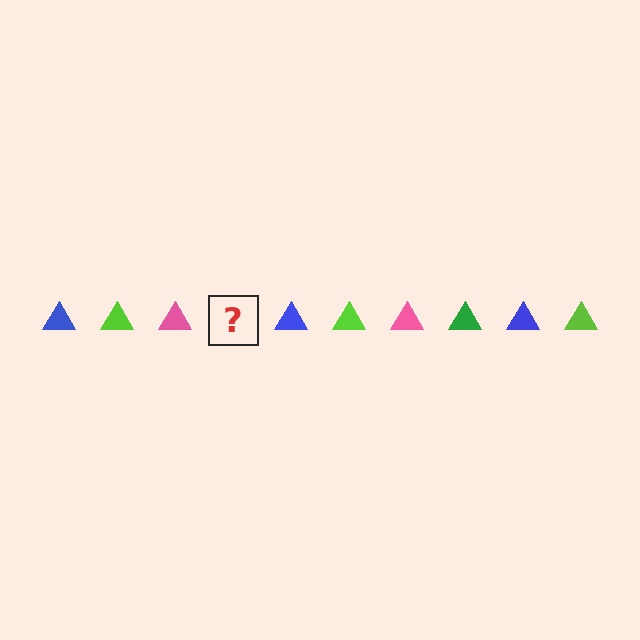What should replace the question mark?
The question mark should be replaced with a green triangle.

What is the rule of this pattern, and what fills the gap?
The rule is that the pattern cycles through blue, lime, pink, green triangles. The gap should be filled with a green triangle.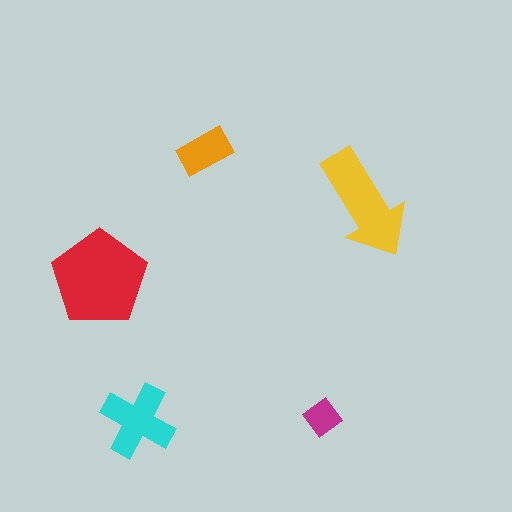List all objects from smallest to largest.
The magenta diamond, the orange rectangle, the cyan cross, the yellow arrow, the red pentagon.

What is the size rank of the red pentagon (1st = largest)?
1st.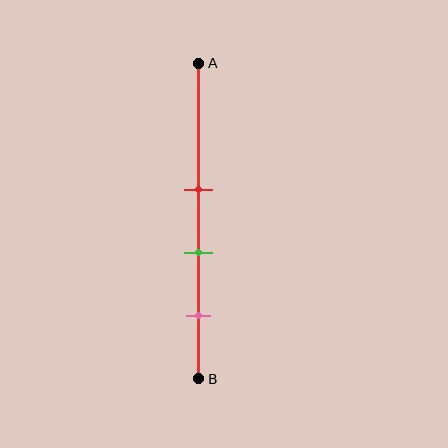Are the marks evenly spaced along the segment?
Yes, the marks are approximately evenly spaced.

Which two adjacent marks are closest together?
The red and green marks are the closest adjacent pair.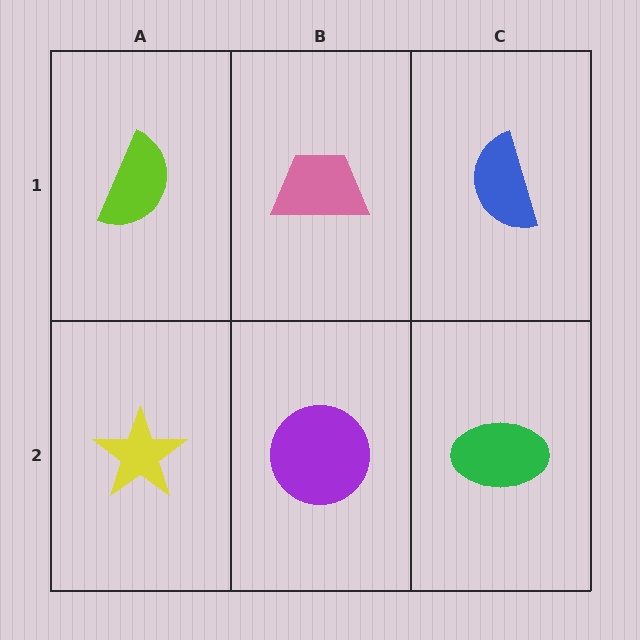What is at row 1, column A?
A lime semicircle.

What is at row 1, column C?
A blue semicircle.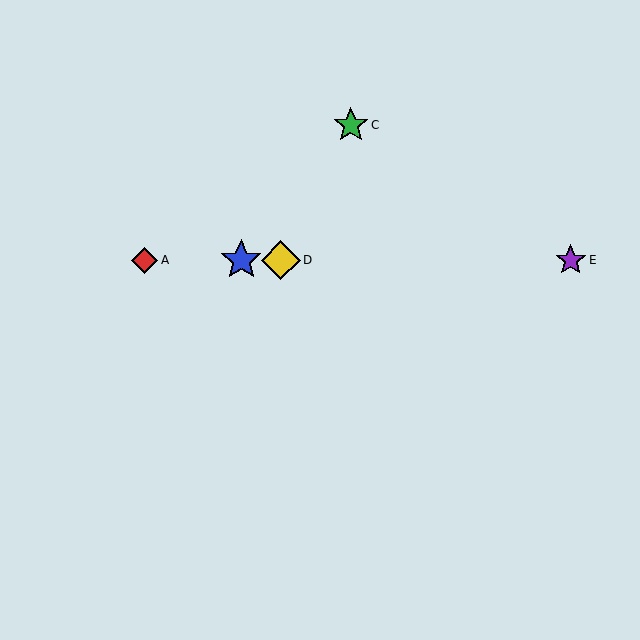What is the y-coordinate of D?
Object D is at y≈260.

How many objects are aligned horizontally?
4 objects (A, B, D, E) are aligned horizontally.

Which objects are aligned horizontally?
Objects A, B, D, E are aligned horizontally.